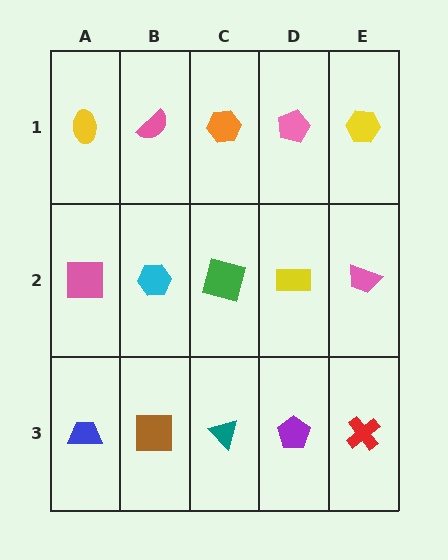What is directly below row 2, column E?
A red cross.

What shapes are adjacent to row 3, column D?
A yellow rectangle (row 2, column D), a teal triangle (row 3, column C), a red cross (row 3, column E).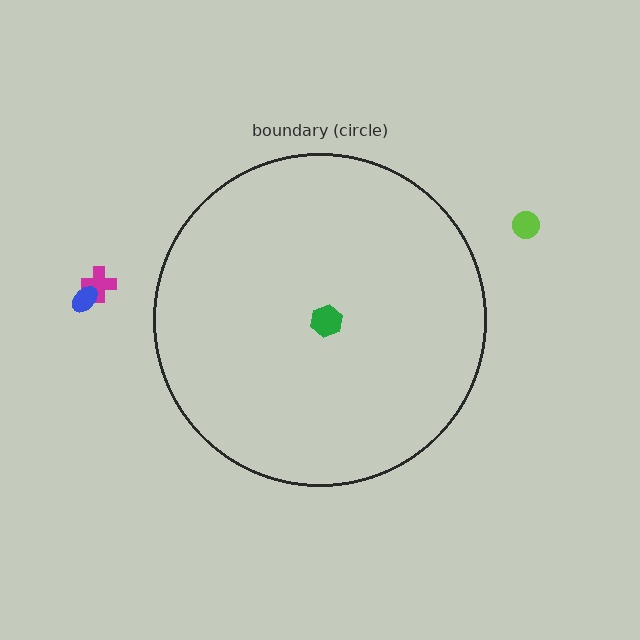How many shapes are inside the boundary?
1 inside, 3 outside.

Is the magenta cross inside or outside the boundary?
Outside.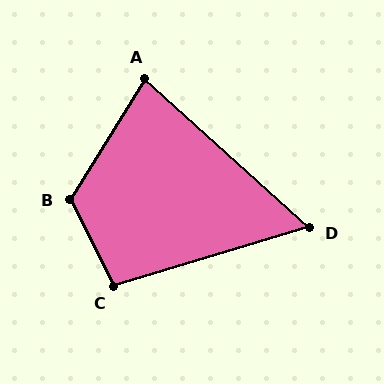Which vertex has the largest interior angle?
B, at approximately 121 degrees.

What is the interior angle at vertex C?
Approximately 100 degrees (obtuse).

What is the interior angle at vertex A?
Approximately 80 degrees (acute).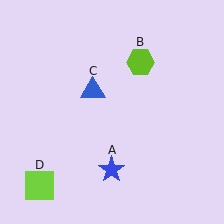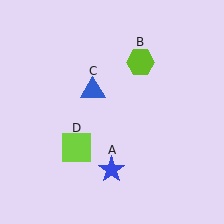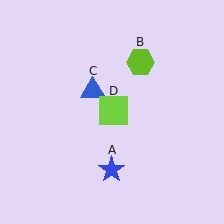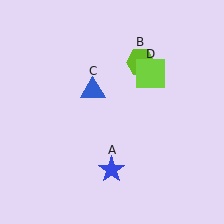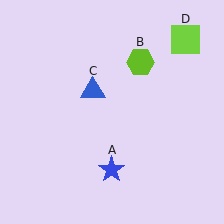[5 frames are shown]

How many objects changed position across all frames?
1 object changed position: lime square (object D).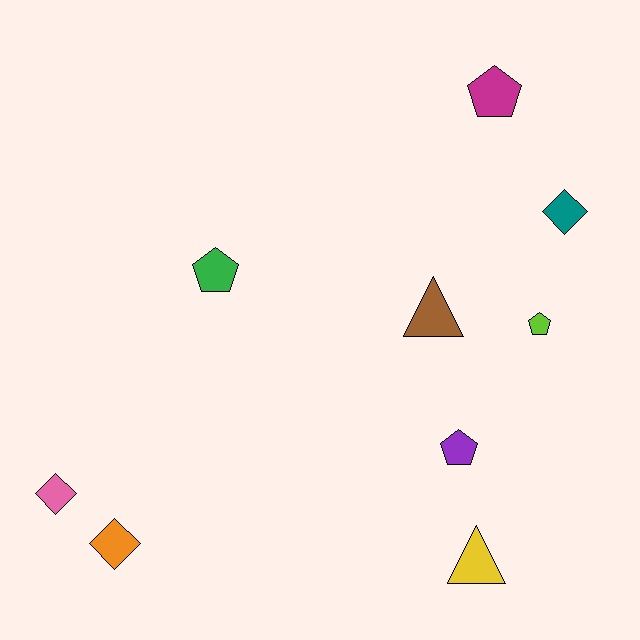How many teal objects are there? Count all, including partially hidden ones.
There is 1 teal object.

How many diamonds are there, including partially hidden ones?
There are 3 diamonds.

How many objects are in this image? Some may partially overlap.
There are 9 objects.